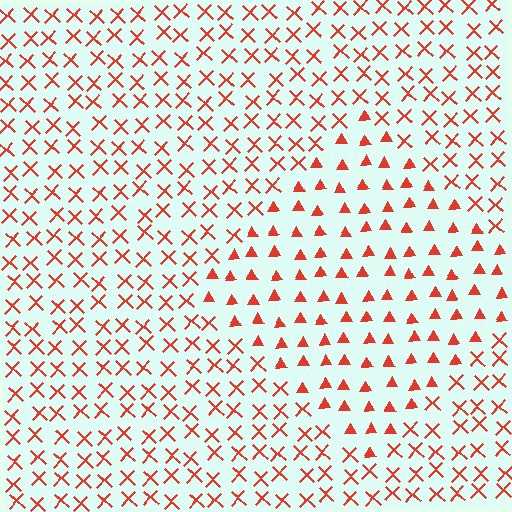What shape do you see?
I see a diamond.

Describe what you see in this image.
The image is filled with small red elements arranged in a uniform grid. A diamond-shaped region contains triangles, while the surrounding area contains X marks. The boundary is defined purely by the change in element shape.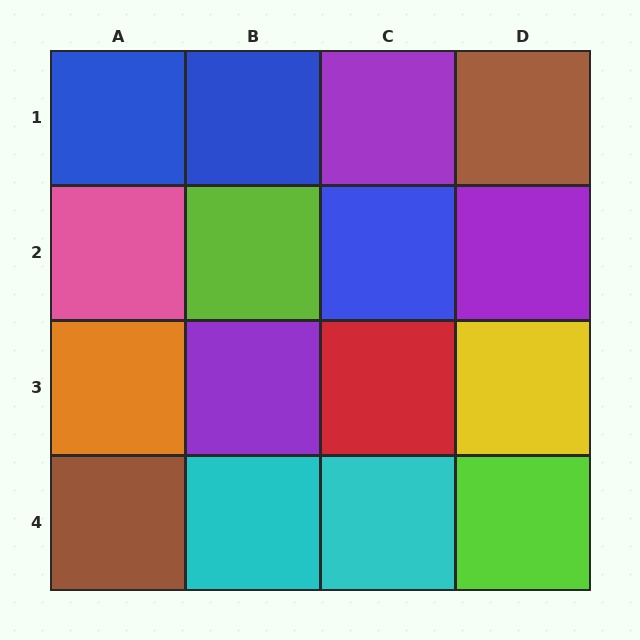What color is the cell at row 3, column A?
Orange.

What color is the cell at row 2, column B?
Lime.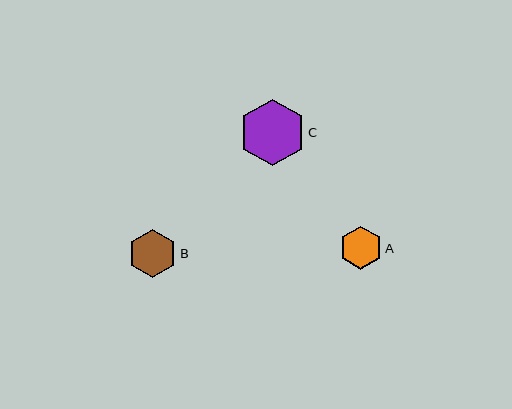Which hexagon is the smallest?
Hexagon A is the smallest with a size of approximately 43 pixels.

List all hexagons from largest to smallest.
From largest to smallest: C, B, A.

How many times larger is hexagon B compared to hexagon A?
Hexagon B is approximately 1.1 times the size of hexagon A.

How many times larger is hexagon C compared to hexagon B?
Hexagon C is approximately 1.4 times the size of hexagon B.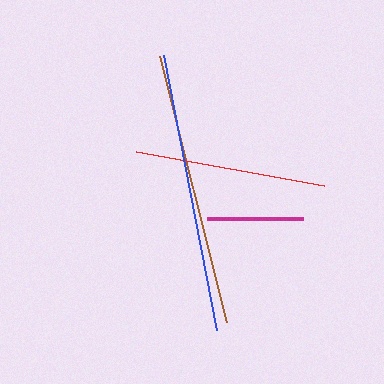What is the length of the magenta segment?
The magenta segment is approximately 96 pixels long.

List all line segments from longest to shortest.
From longest to shortest: blue, brown, red, magenta.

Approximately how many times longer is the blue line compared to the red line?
The blue line is approximately 1.5 times the length of the red line.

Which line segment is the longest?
The blue line is the longest at approximately 280 pixels.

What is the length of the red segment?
The red segment is approximately 191 pixels long.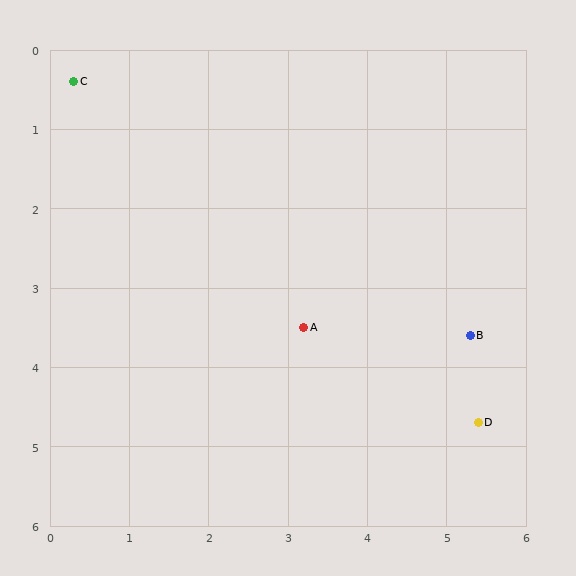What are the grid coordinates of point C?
Point C is at approximately (0.3, 0.4).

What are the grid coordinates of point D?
Point D is at approximately (5.4, 4.7).